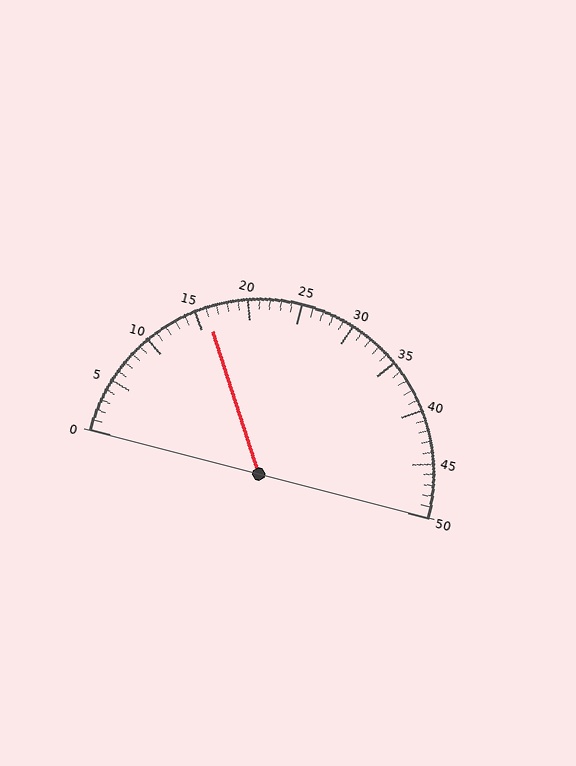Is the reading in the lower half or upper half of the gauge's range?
The reading is in the lower half of the range (0 to 50).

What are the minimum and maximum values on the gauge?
The gauge ranges from 0 to 50.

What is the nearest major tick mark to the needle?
The nearest major tick mark is 15.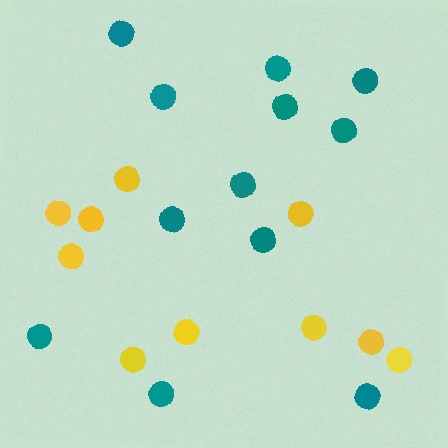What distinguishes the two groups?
There are 2 groups: one group of teal circles (12) and one group of yellow circles (10).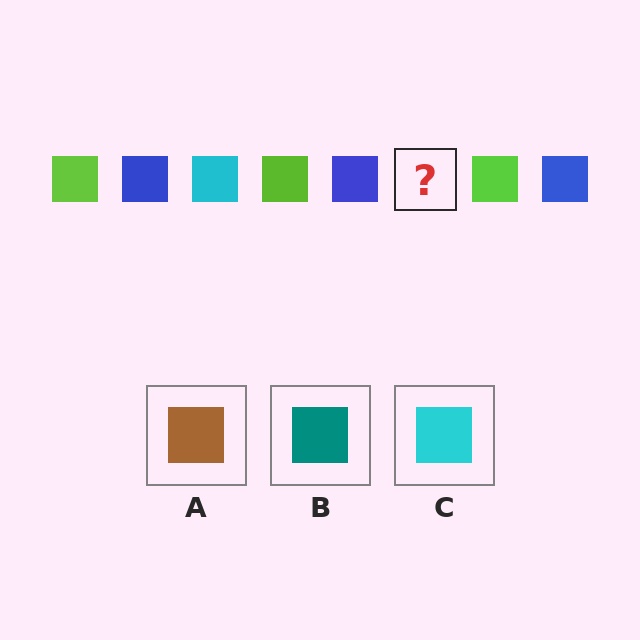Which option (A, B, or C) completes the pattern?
C.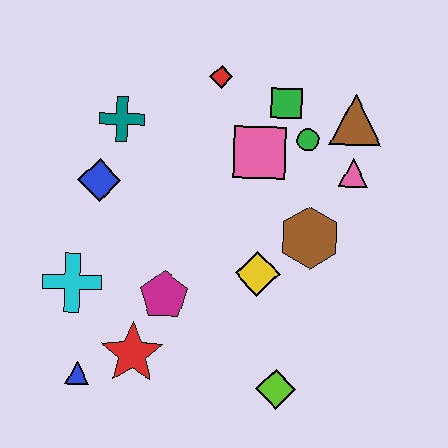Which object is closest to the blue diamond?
The teal cross is closest to the blue diamond.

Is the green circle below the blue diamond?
No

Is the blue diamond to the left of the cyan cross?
No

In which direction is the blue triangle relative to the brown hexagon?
The blue triangle is to the left of the brown hexagon.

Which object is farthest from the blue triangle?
The brown triangle is farthest from the blue triangle.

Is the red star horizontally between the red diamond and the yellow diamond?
No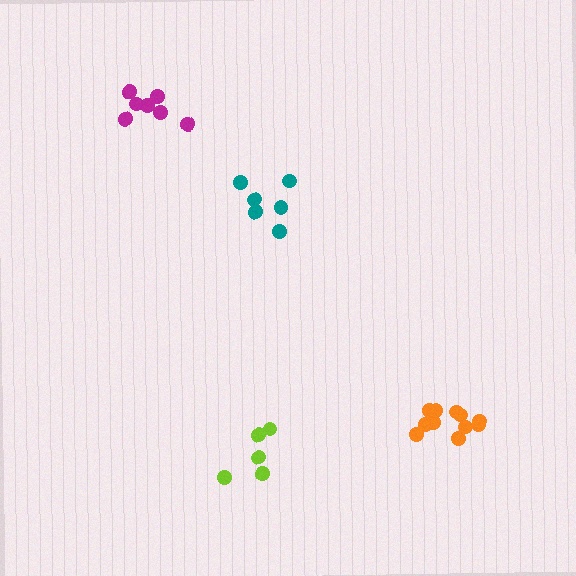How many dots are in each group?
Group 1: 11 dots, Group 2: 5 dots, Group 3: 6 dots, Group 4: 7 dots (29 total).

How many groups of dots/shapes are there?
There are 4 groups.